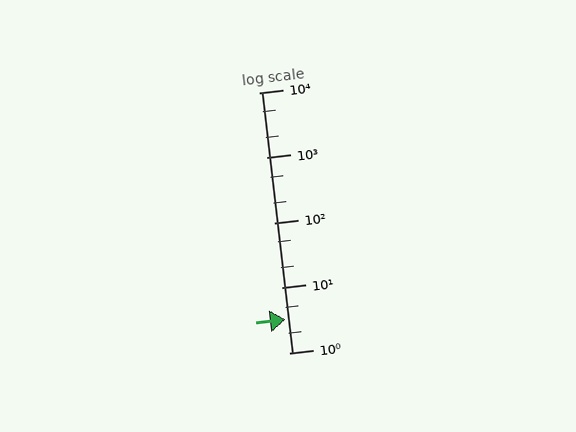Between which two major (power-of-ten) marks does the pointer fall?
The pointer is between 1 and 10.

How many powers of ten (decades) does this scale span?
The scale spans 4 decades, from 1 to 10000.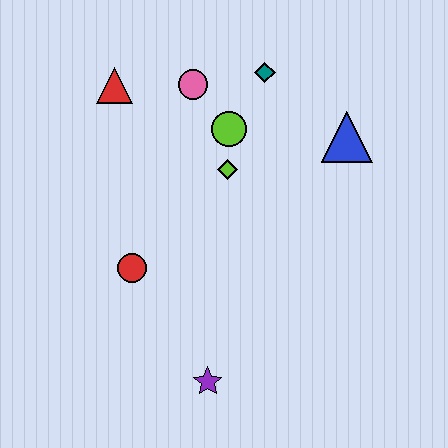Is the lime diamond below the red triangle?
Yes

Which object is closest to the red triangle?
The pink circle is closest to the red triangle.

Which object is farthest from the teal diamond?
The purple star is farthest from the teal diamond.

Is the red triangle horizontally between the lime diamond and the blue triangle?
No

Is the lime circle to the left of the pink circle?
No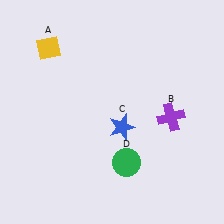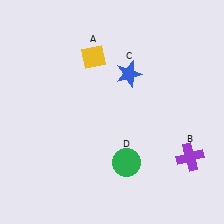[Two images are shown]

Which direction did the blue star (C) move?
The blue star (C) moved up.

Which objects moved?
The objects that moved are: the yellow diamond (A), the purple cross (B), the blue star (C).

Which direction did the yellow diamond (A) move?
The yellow diamond (A) moved right.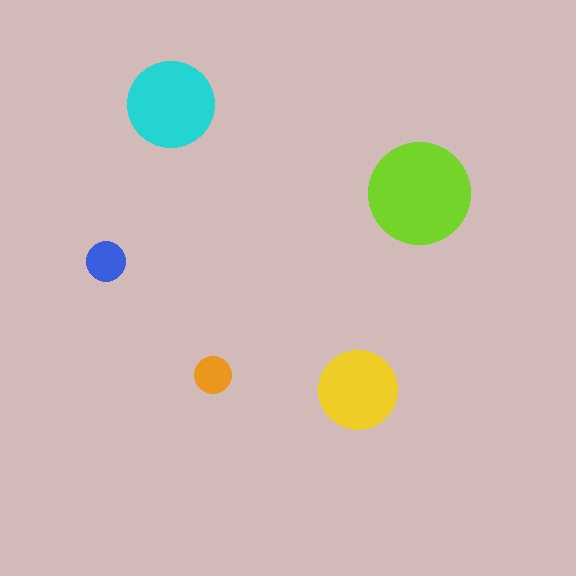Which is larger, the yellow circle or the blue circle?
The yellow one.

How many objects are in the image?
There are 5 objects in the image.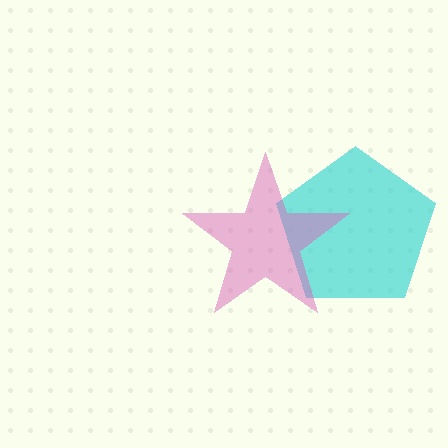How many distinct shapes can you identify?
There are 2 distinct shapes: a cyan pentagon, a pink star.